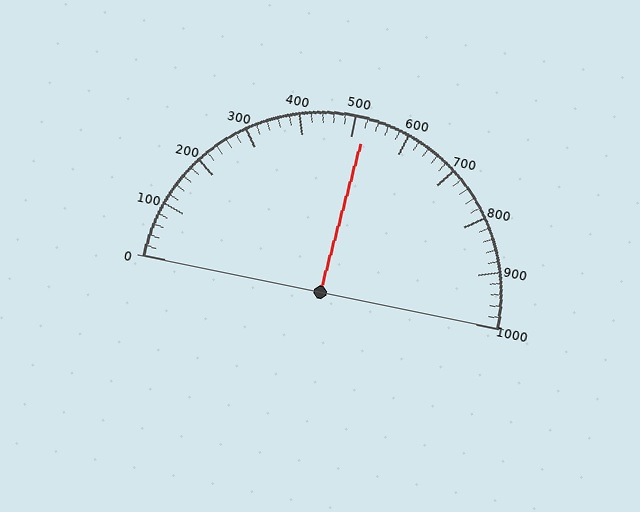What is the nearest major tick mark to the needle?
The nearest major tick mark is 500.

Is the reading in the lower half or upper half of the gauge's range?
The reading is in the upper half of the range (0 to 1000).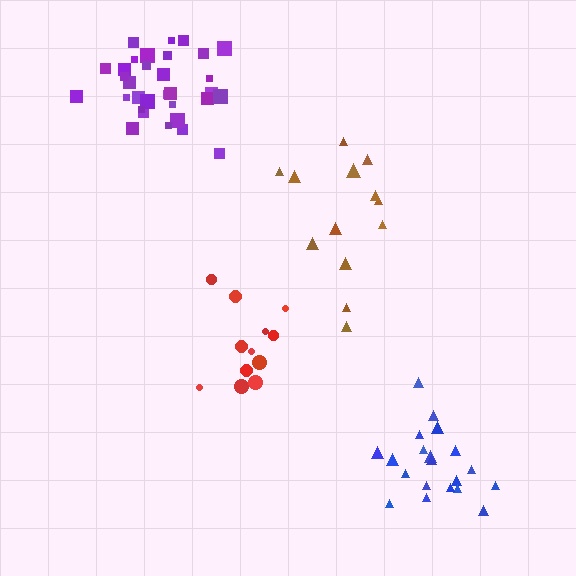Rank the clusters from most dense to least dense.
purple, blue, red, brown.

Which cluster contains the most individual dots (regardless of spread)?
Purple (33).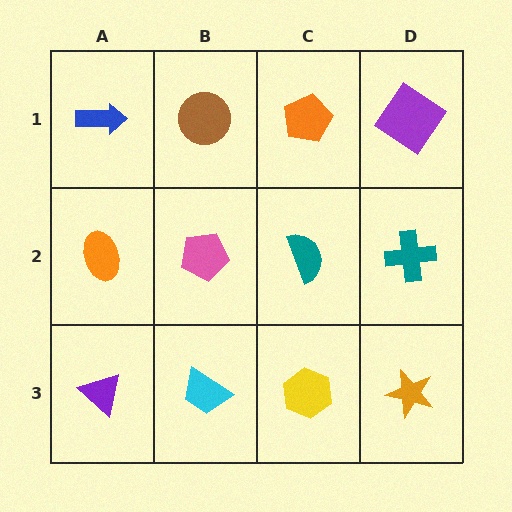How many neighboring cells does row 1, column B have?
3.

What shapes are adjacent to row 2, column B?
A brown circle (row 1, column B), a cyan trapezoid (row 3, column B), an orange ellipse (row 2, column A), a teal semicircle (row 2, column C).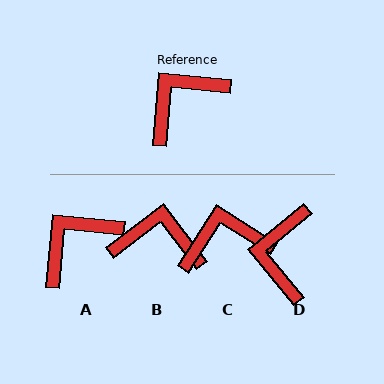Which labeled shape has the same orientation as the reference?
A.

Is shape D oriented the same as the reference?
No, it is off by about 45 degrees.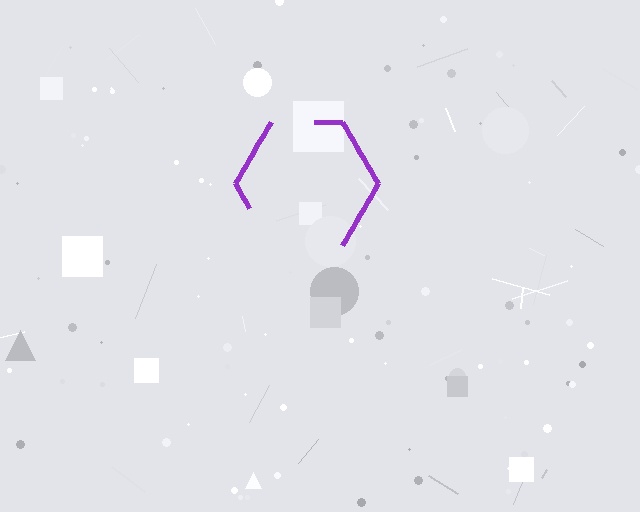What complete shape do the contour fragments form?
The contour fragments form a hexagon.